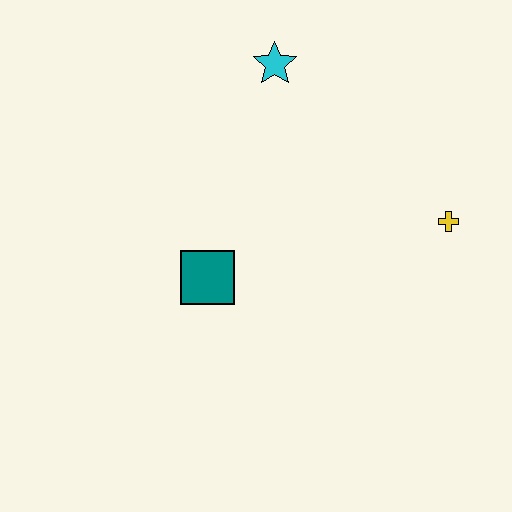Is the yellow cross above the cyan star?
No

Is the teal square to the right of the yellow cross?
No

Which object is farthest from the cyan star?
The yellow cross is farthest from the cyan star.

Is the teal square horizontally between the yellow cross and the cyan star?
No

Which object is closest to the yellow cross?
The cyan star is closest to the yellow cross.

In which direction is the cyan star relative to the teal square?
The cyan star is above the teal square.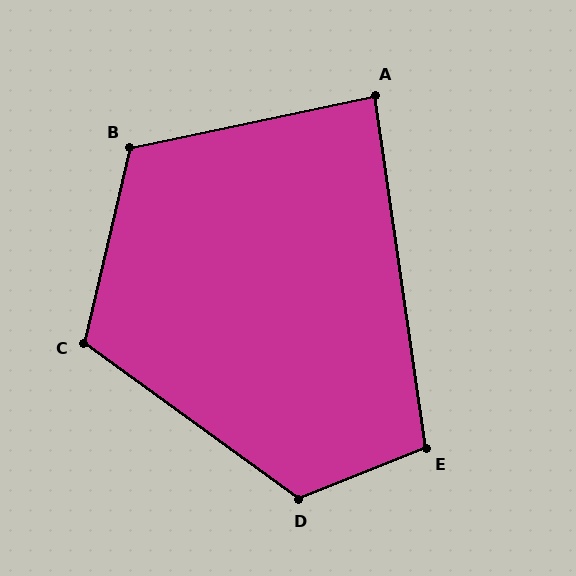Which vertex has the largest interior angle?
D, at approximately 122 degrees.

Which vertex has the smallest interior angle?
A, at approximately 86 degrees.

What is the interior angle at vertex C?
Approximately 113 degrees (obtuse).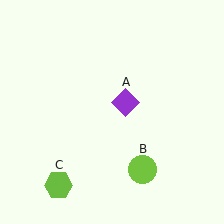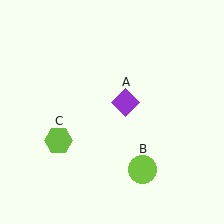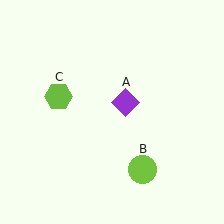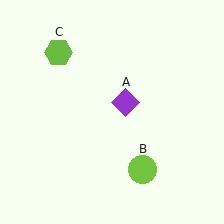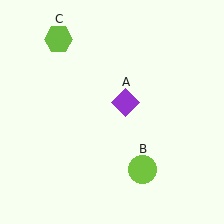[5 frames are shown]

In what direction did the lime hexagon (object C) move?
The lime hexagon (object C) moved up.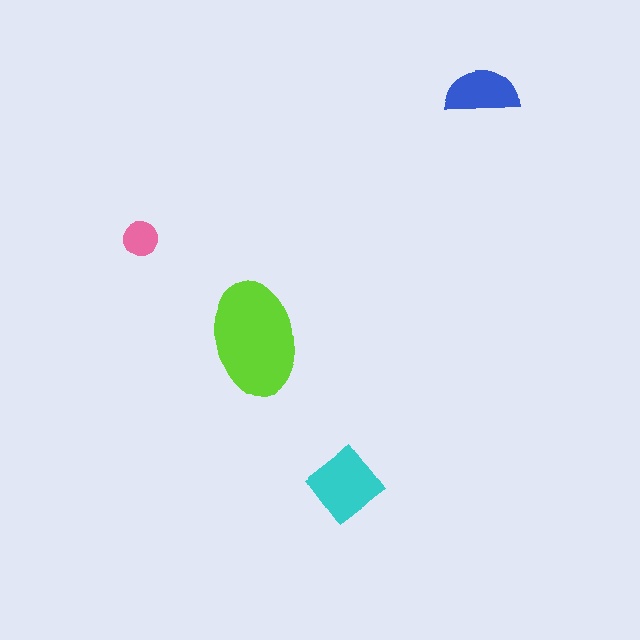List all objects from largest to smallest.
The lime ellipse, the cyan diamond, the blue semicircle, the pink circle.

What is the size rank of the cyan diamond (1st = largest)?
2nd.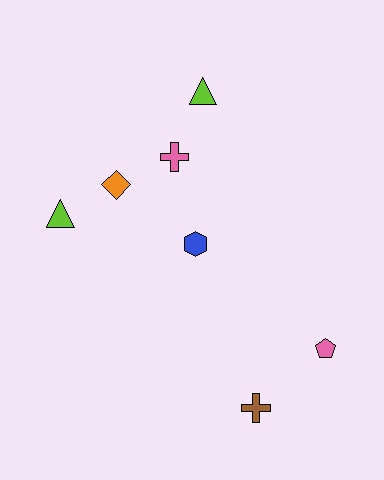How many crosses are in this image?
There are 2 crosses.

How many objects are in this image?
There are 7 objects.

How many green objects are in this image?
There are no green objects.